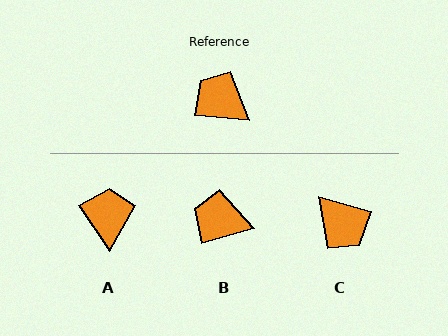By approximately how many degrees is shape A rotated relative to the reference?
Approximately 51 degrees clockwise.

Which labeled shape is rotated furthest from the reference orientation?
C, about 169 degrees away.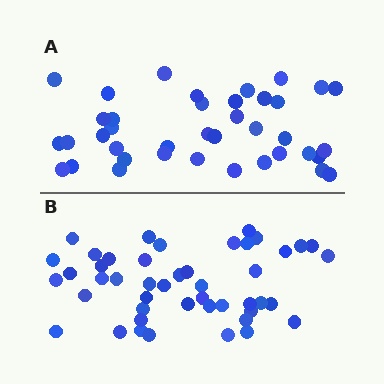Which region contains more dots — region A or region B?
Region B (the bottom region) has more dots.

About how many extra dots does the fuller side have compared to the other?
Region B has roughly 8 or so more dots than region A.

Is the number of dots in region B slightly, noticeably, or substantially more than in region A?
Region B has only slightly more — the two regions are fairly close. The ratio is roughly 1.2 to 1.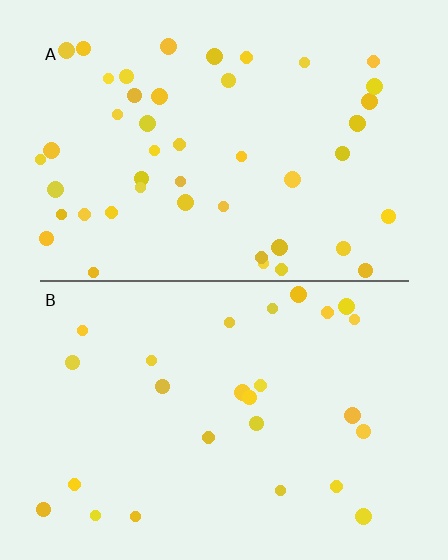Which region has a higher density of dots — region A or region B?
A (the top).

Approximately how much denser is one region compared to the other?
Approximately 1.8× — region A over region B.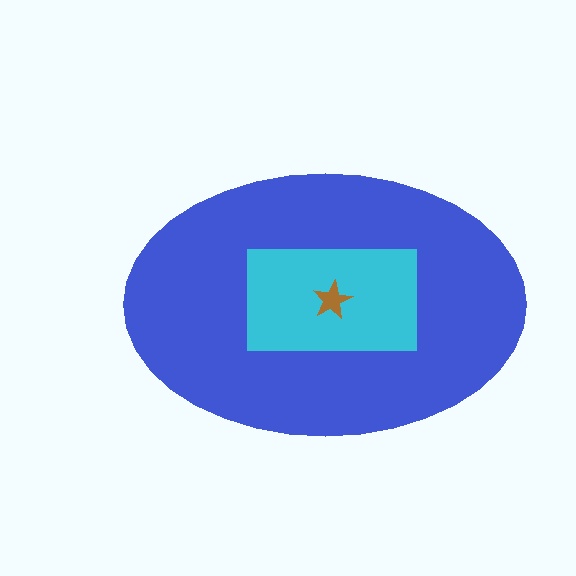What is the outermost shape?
The blue ellipse.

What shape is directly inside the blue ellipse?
The cyan rectangle.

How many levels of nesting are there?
3.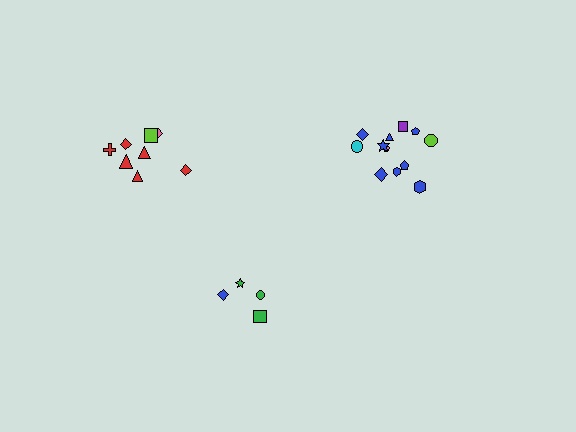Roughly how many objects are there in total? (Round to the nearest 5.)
Roughly 25 objects in total.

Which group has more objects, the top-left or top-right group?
The top-right group.